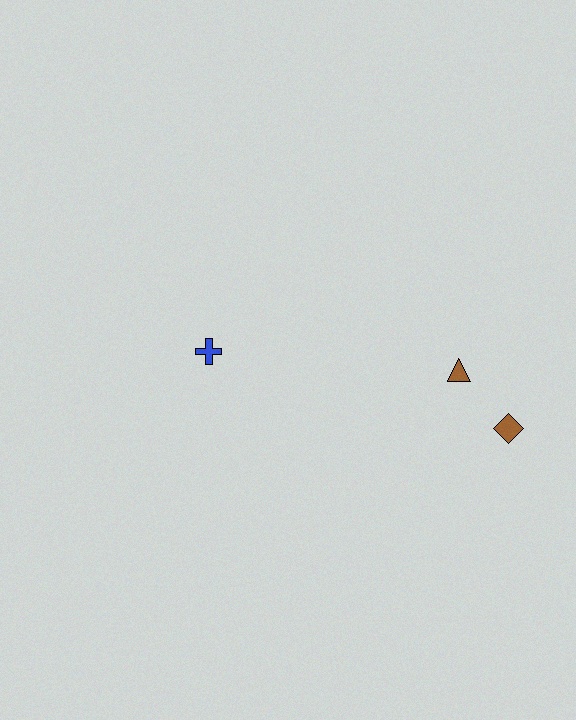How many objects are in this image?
There are 3 objects.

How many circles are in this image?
There are no circles.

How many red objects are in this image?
There are no red objects.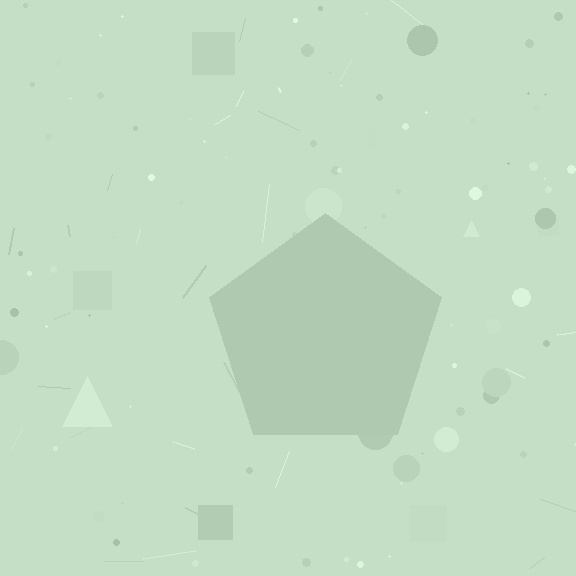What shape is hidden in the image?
A pentagon is hidden in the image.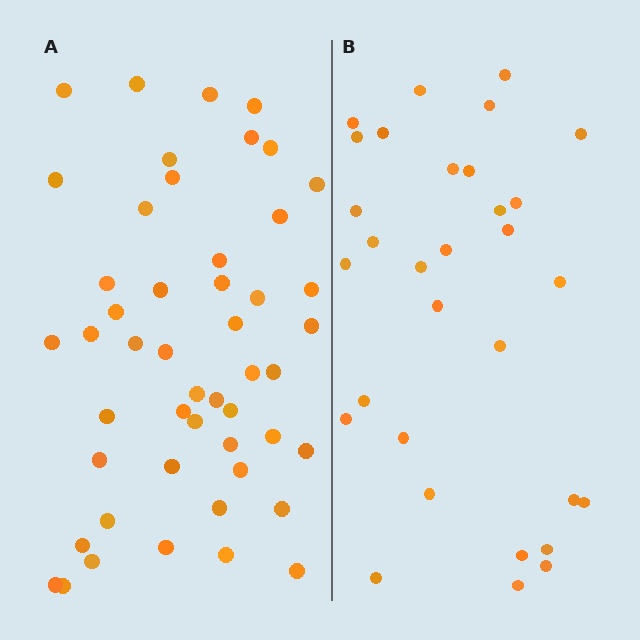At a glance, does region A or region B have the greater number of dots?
Region A (the left region) has more dots.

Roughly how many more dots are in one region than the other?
Region A has approximately 20 more dots than region B.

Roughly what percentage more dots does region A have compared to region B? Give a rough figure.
About 60% more.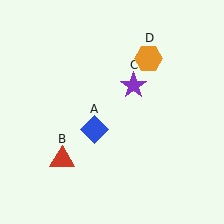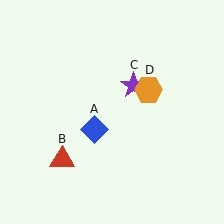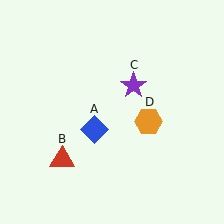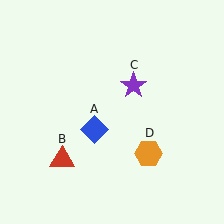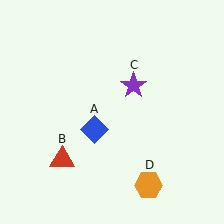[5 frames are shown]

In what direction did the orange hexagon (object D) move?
The orange hexagon (object D) moved down.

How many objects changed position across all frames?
1 object changed position: orange hexagon (object D).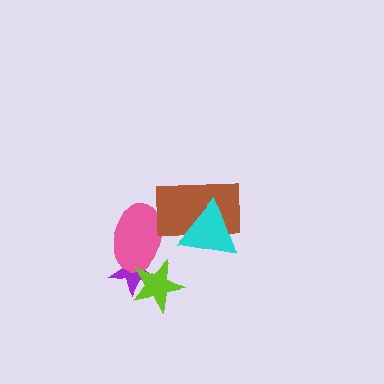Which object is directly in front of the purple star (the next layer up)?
The pink ellipse is directly in front of the purple star.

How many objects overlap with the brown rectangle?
2 objects overlap with the brown rectangle.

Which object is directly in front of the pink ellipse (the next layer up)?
The brown rectangle is directly in front of the pink ellipse.